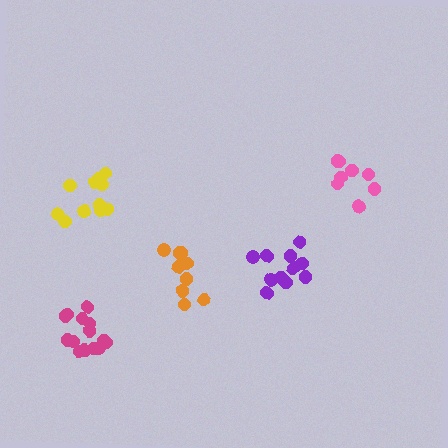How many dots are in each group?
Group 1: 8 dots, Group 2: 12 dots, Group 3: 9 dots, Group 4: 12 dots, Group 5: 14 dots (55 total).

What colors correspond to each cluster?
The clusters are colored: pink, yellow, orange, purple, magenta.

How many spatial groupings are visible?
There are 5 spatial groupings.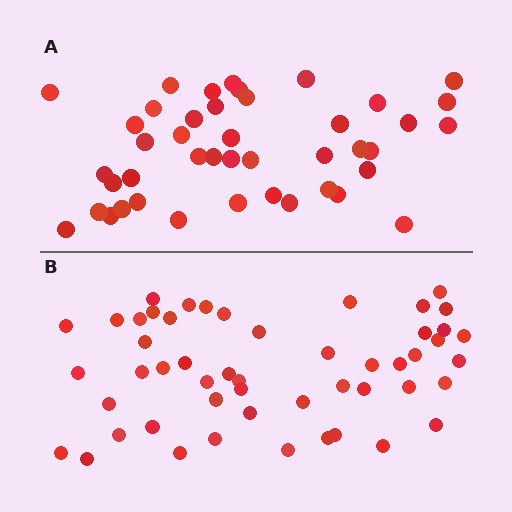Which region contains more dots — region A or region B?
Region B (the bottom region) has more dots.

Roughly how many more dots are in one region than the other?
Region B has roughly 8 or so more dots than region A.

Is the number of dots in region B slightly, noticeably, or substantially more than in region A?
Region B has only slightly more — the two regions are fairly close. The ratio is roughly 1.2 to 1.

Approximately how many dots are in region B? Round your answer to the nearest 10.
About 50 dots. (The exact count is 51, which rounds to 50.)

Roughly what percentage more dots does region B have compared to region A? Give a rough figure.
About 20% more.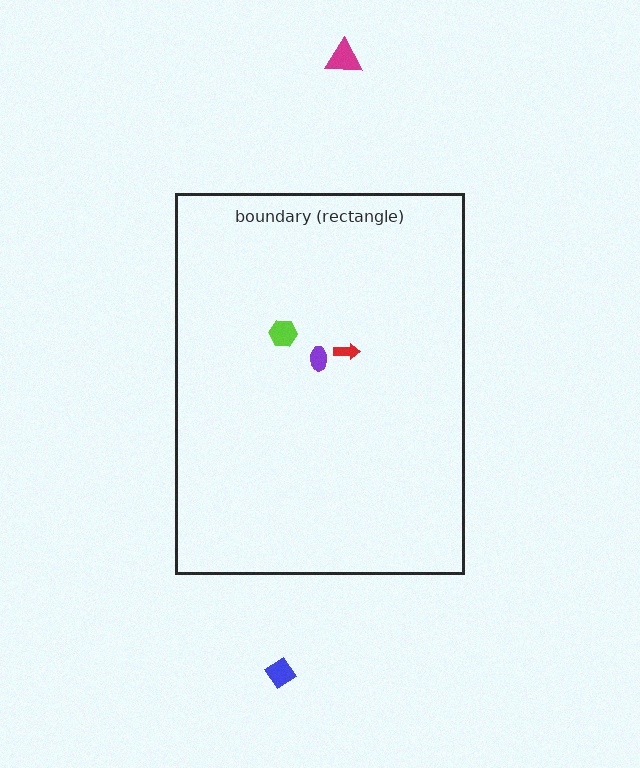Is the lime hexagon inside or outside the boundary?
Inside.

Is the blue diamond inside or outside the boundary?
Outside.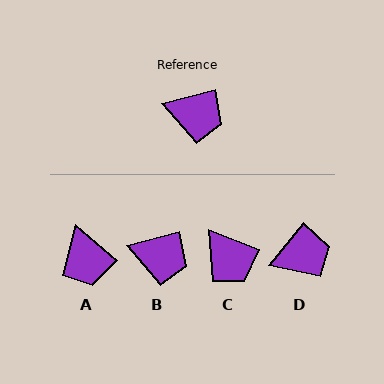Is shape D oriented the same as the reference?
No, it is off by about 37 degrees.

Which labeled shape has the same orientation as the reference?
B.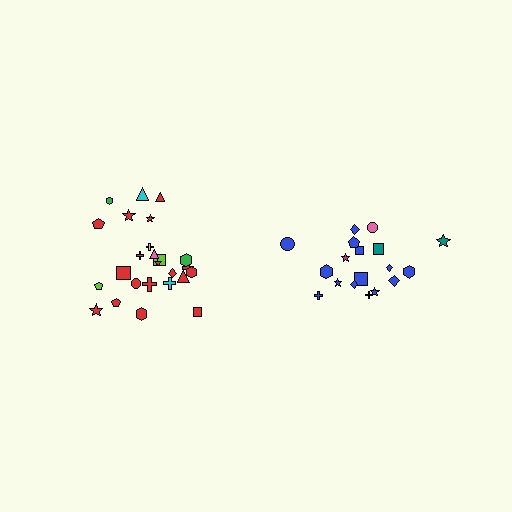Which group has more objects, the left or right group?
The left group.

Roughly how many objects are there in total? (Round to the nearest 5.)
Roughly 45 objects in total.